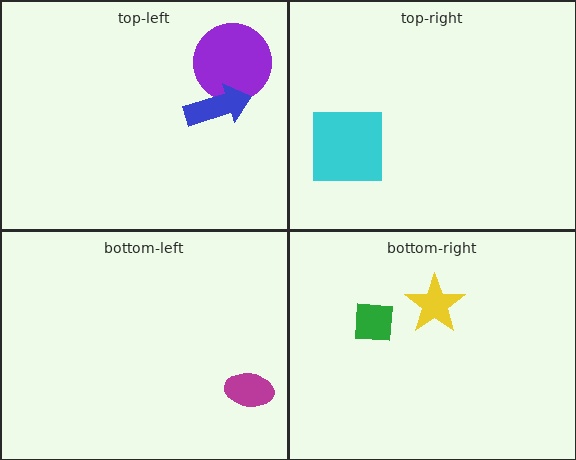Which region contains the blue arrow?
The top-left region.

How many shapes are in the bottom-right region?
2.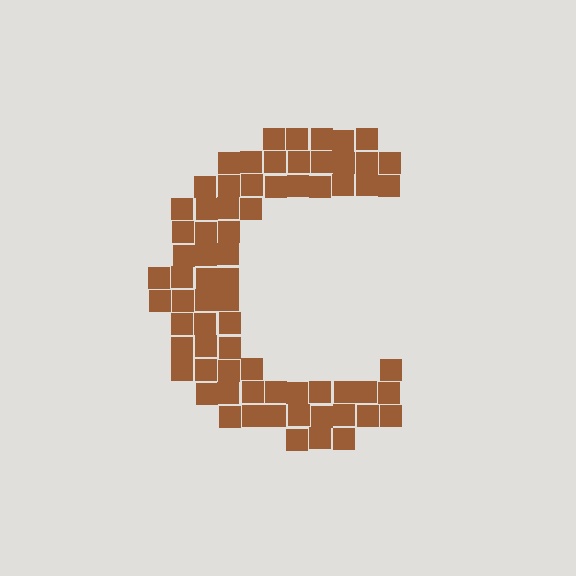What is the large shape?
The large shape is the letter C.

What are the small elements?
The small elements are squares.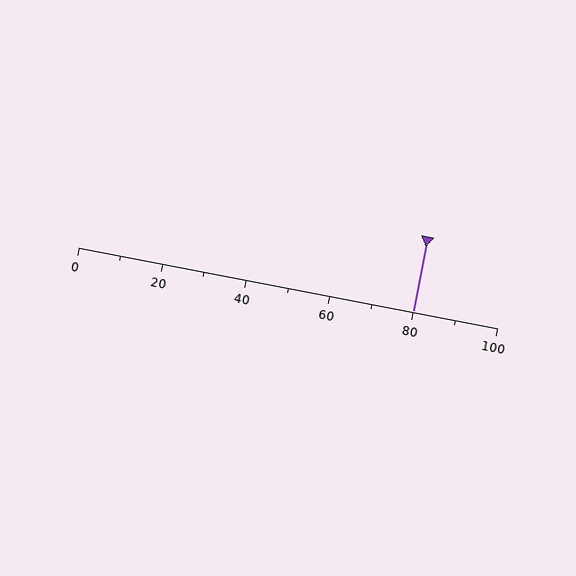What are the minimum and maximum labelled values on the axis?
The axis runs from 0 to 100.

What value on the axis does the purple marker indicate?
The marker indicates approximately 80.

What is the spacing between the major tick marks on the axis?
The major ticks are spaced 20 apart.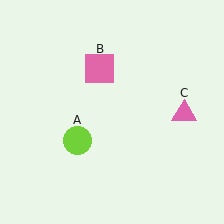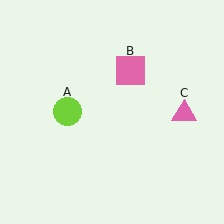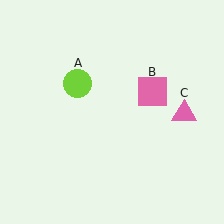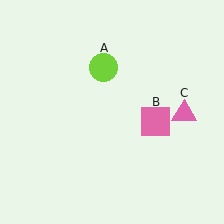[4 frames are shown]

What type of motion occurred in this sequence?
The lime circle (object A), pink square (object B) rotated clockwise around the center of the scene.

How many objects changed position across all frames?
2 objects changed position: lime circle (object A), pink square (object B).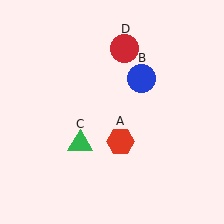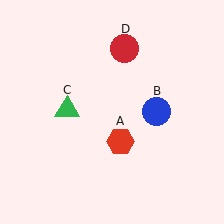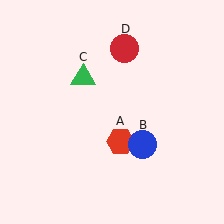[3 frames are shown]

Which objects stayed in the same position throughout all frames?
Red hexagon (object A) and red circle (object D) remained stationary.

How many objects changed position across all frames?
2 objects changed position: blue circle (object B), green triangle (object C).